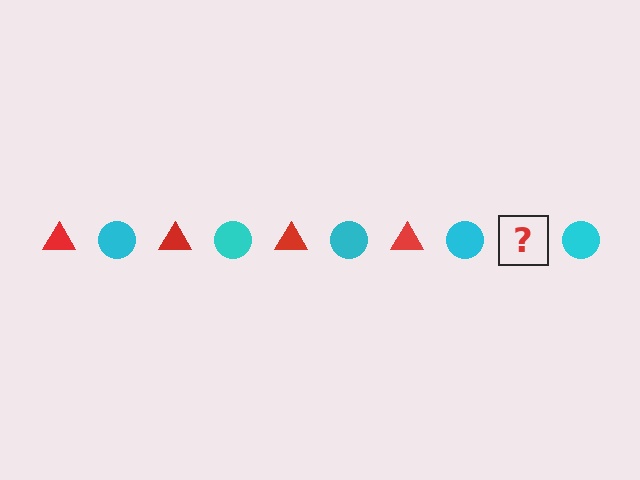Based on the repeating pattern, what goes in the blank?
The blank should be a red triangle.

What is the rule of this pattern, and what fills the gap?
The rule is that the pattern alternates between red triangle and cyan circle. The gap should be filled with a red triangle.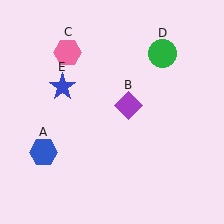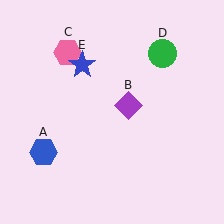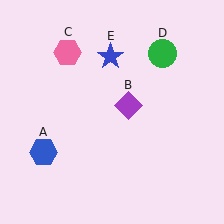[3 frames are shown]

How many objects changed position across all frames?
1 object changed position: blue star (object E).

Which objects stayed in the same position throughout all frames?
Blue hexagon (object A) and purple diamond (object B) and pink hexagon (object C) and green circle (object D) remained stationary.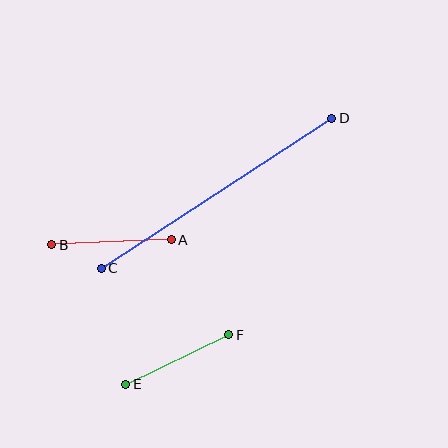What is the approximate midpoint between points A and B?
The midpoint is at approximately (111, 242) pixels.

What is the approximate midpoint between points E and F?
The midpoint is at approximately (177, 359) pixels.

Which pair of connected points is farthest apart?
Points C and D are farthest apart.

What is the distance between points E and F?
The distance is approximately 114 pixels.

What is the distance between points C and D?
The distance is approximately 275 pixels.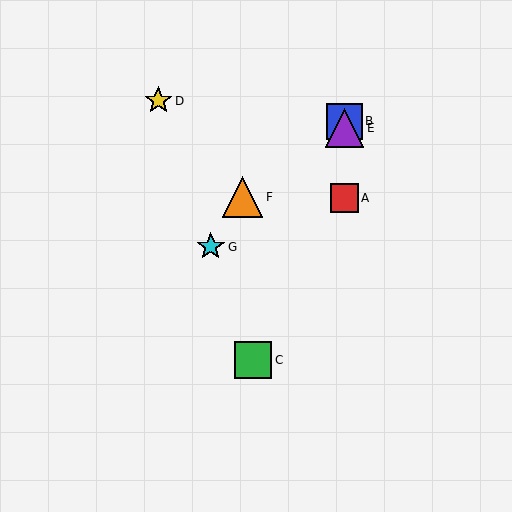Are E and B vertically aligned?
Yes, both are at x≈344.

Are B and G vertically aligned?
No, B is at x≈344 and G is at x≈211.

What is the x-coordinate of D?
Object D is at x≈158.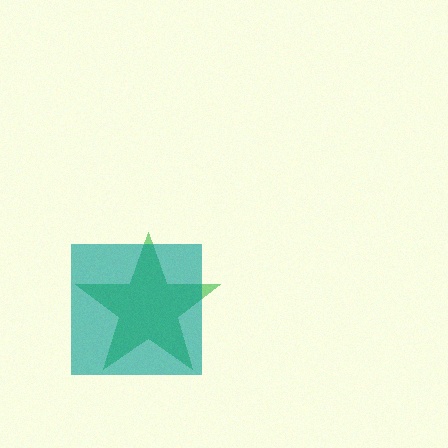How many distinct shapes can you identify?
There are 2 distinct shapes: a green star, a teal square.